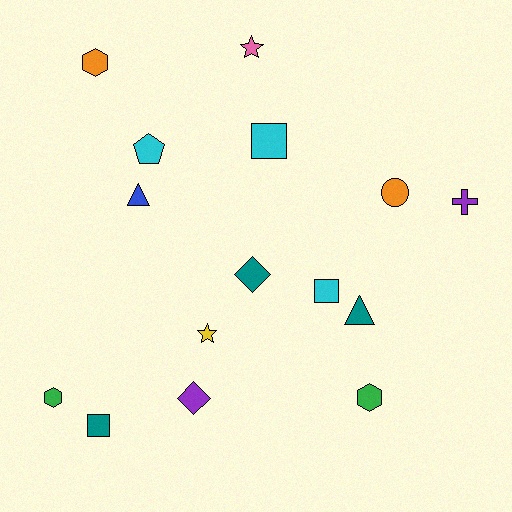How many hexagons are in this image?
There are 3 hexagons.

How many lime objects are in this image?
There are no lime objects.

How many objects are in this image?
There are 15 objects.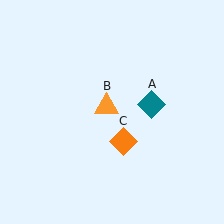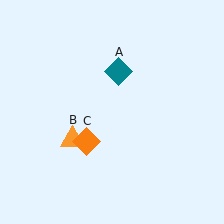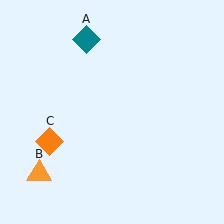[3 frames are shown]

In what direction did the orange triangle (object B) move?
The orange triangle (object B) moved down and to the left.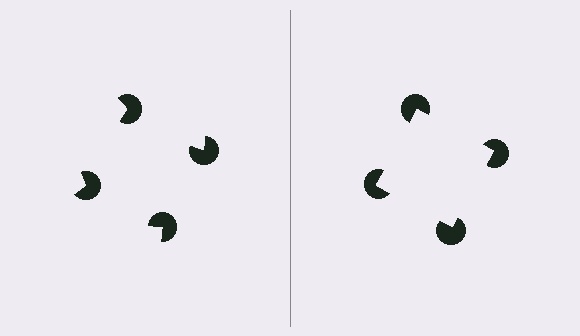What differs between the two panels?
The pac-man discs are positioned identically on both sides; only the wedge orientations differ. On the right they align to a square; on the left they are misaligned.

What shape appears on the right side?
An illusory square.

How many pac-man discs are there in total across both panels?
8 — 4 on each side.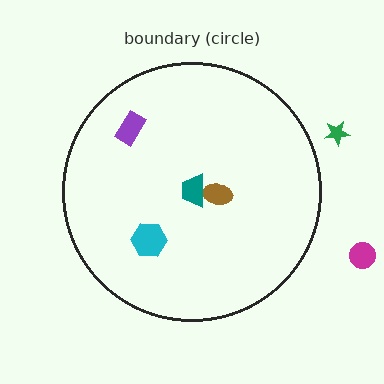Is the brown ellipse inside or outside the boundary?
Inside.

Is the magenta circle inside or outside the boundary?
Outside.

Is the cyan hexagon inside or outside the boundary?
Inside.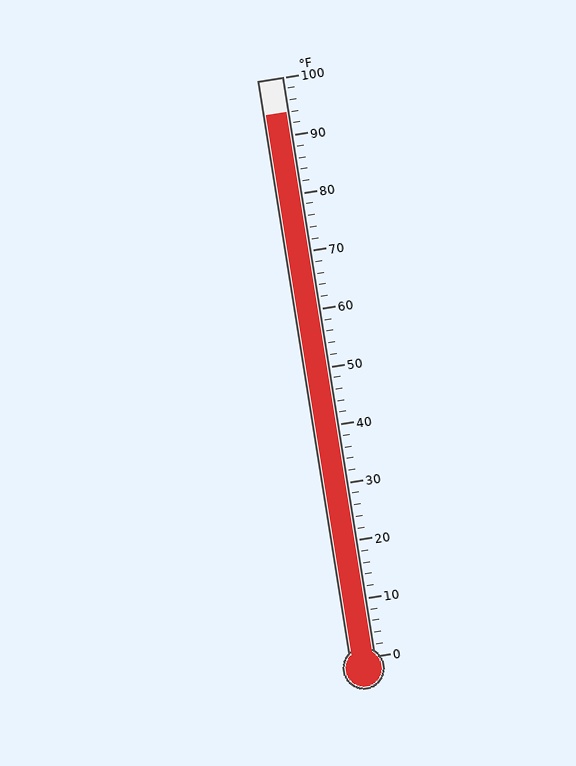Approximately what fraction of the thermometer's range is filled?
The thermometer is filled to approximately 95% of its range.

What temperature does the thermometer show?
The thermometer shows approximately 94°F.